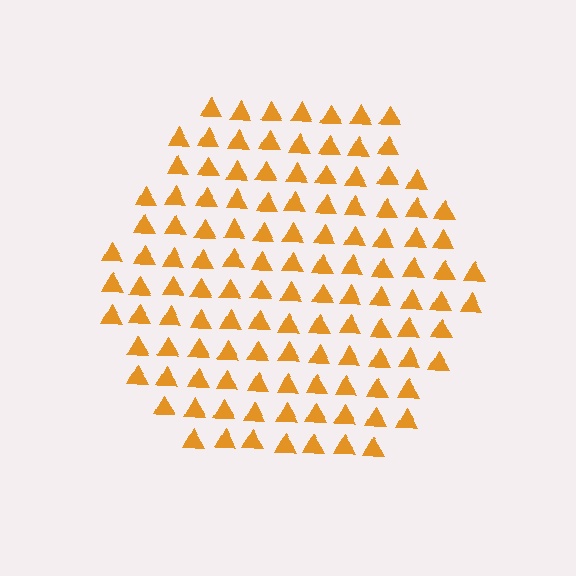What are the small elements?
The small elements are triangles.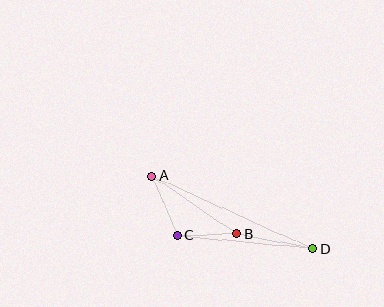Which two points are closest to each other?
Points B and C are closest to each other.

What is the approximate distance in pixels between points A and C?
The distance between A and C is approximately 65 pixels.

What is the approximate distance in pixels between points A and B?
The distance between A and B is approximately 103 pixels.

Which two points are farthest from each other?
Points A and D are farthest from each other.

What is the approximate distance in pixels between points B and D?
The distance between B and D is approximately 76 pixels.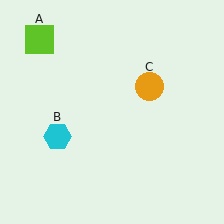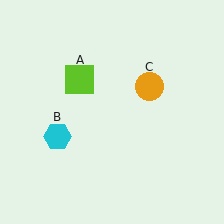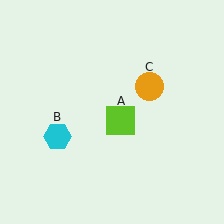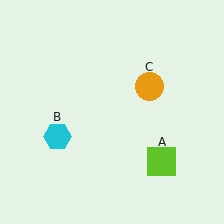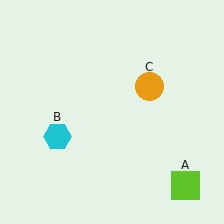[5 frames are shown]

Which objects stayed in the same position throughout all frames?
Cyan hexagon (object B) and orange circle (object C) remained stationary.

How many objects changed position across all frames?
1 object changed position: lime square (object A).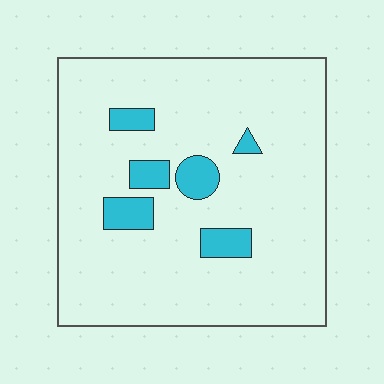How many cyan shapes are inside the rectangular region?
6.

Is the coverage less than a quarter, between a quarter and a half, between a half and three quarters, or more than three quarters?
Less than a quarter.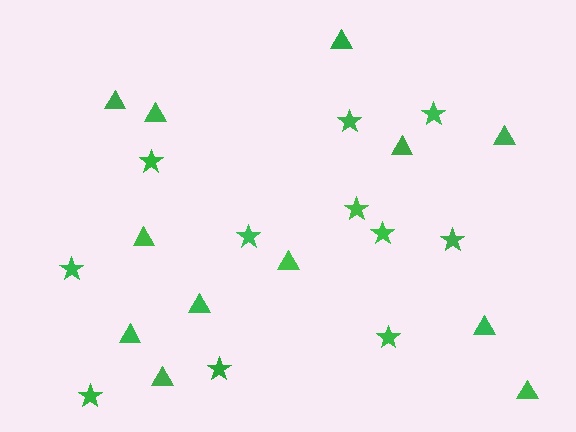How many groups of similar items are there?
There are 2 groups: one group of stars (11) and one group of triangles (12).